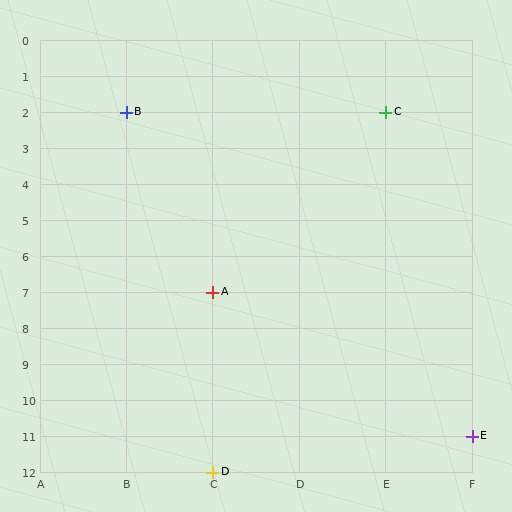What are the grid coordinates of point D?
Point D is at grid coordinates (C, 12).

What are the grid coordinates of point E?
Point E is at grid coordinates (F, 11).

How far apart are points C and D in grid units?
Points C and D are 2 columns and 10 rows apart (about 10.2 grid units diagonally).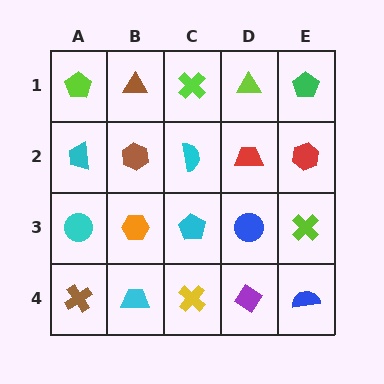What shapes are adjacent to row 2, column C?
A lime cross (row 1, column C), a cyan pentagon (row 3, column C), a brown hexagon (row 2, column B), a red trapezoid (row 2, column D).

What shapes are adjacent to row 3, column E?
A red hexagon (row 2, column E), a blue semicircle (row 4, column E), a blue circle (row 3, column D).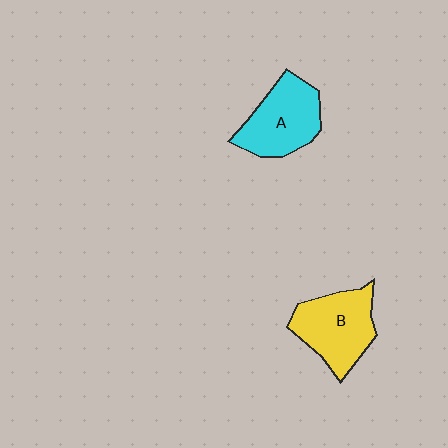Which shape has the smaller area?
Shape A (cyan).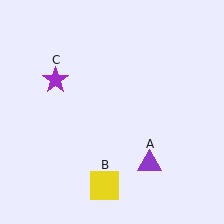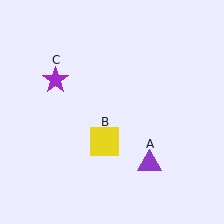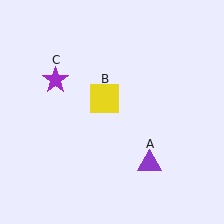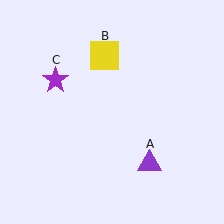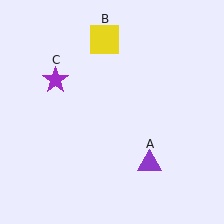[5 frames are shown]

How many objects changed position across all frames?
1 object changed position: yellow square (object B).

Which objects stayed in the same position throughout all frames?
Purple triangle (object A) and purple star (object C) remained stationary.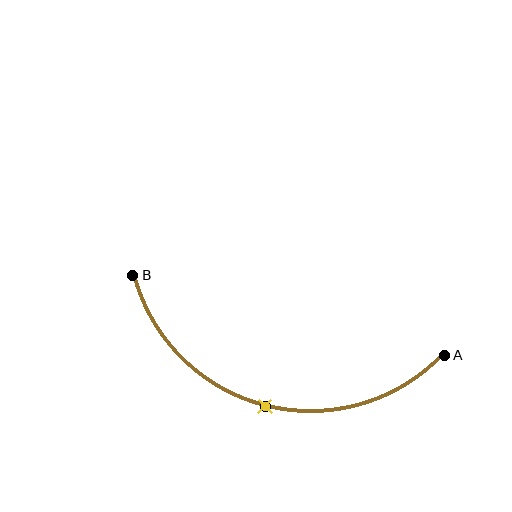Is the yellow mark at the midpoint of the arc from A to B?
Yes. The yellow mark lies on the arc at equal arc-length from both A and B — it is the arc midpoint.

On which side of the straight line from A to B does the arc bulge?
The arc bulges below the straight line connecting A and B.